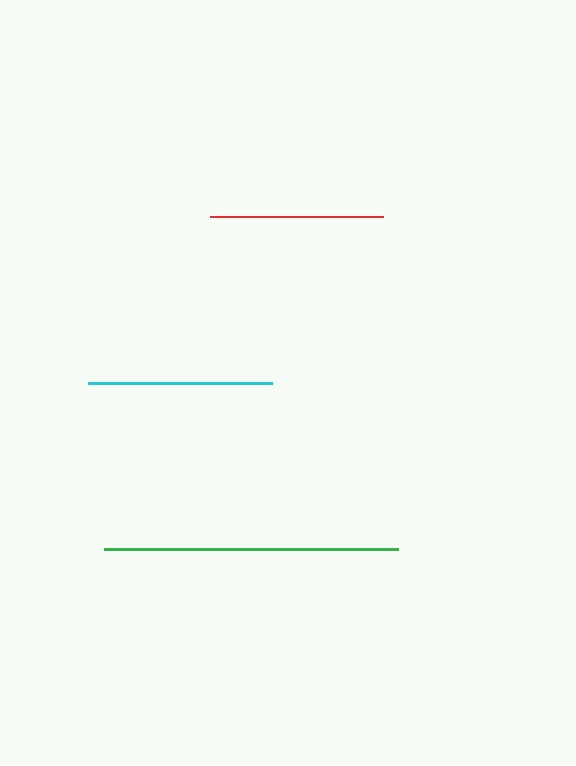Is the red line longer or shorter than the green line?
The green line is longer than the red line.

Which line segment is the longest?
The green line is the longest at approximately 294 pixels.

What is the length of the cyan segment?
The cyan segment is approximately 184 pixels long.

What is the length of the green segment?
The green segment is approximately 294 pixels long.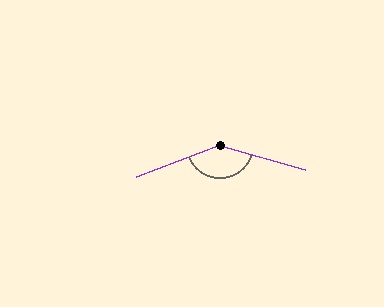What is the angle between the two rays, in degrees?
Approximately 143 degrees.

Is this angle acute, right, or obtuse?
It is obtuse.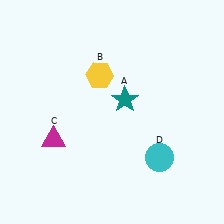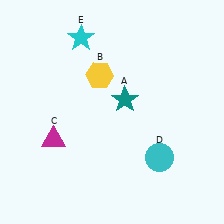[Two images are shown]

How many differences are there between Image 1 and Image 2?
There is 1 difference between the two images.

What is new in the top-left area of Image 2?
A cyan star (E) was added in the top-left area of Image 2.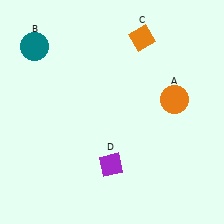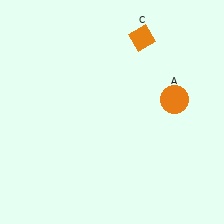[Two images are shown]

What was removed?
The purple diamond (D), the teal circle (B) were removed in Image 2.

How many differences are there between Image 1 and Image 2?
There are 2 differences between the two images.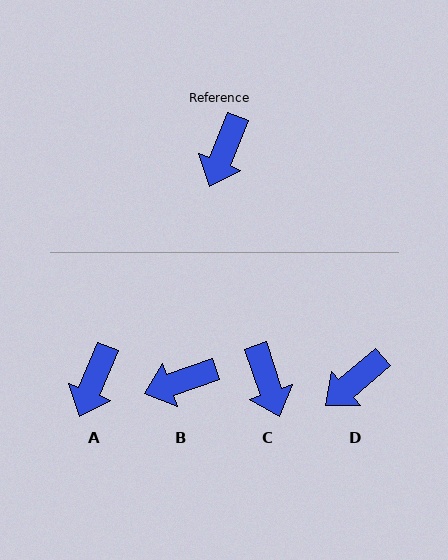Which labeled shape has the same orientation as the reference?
A.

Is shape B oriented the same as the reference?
No, it is off by about 49 degrees.